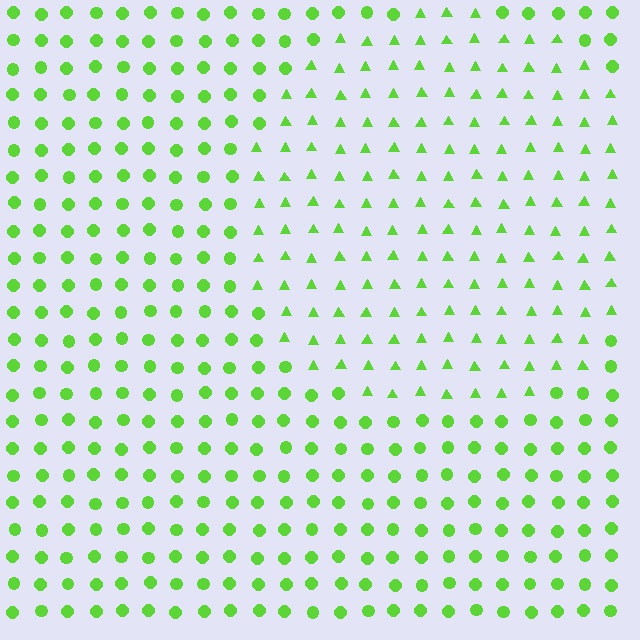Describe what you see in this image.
The image is filled with small lime elements arranged in a uniform grid. A circle-shaped region contains triangles, while the surrounding area contains circles. The boundary is defined purely by the change in element shape.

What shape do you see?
I see a circle.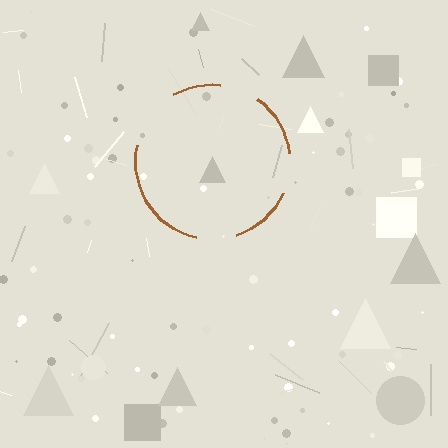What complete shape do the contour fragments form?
The contour fragments form a circle.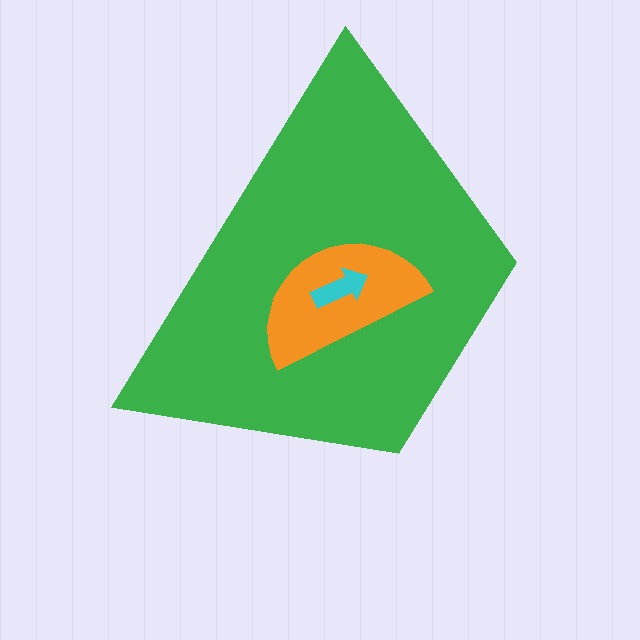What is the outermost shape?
The green trapezoid.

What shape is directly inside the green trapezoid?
The orange semicircle.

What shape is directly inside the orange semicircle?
The cyan arrow.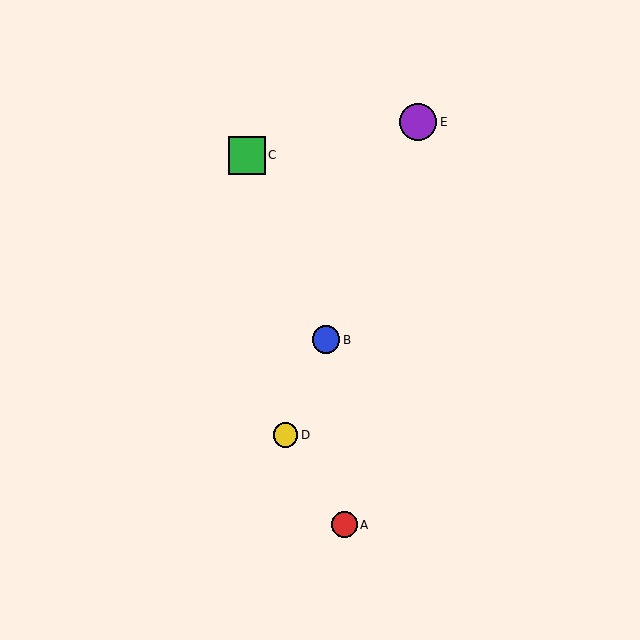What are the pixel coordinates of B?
Object B is at (326, 340).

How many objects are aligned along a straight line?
3 objects (B, D, E) are aligned along a straight line.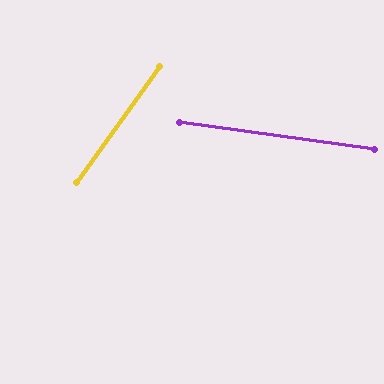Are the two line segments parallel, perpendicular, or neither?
Neither parallel nor perpendicular — they differ by about 62°.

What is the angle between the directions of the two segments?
Approximately 62 degrees.